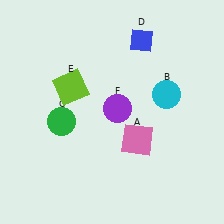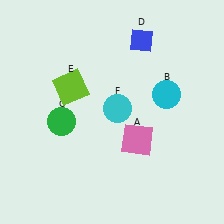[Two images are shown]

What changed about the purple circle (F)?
In Image 1, F is purple. In Image 2, it changed to cyan.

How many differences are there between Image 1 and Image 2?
There is 1 difference between the two images.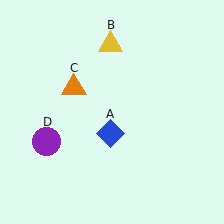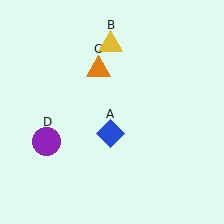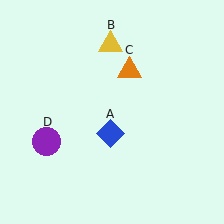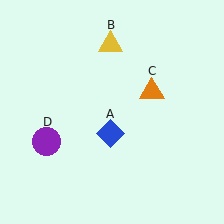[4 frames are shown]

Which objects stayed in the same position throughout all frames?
Blue diamond (object A) and yellow triangle (object B) and purple circle (object D) remained stationary.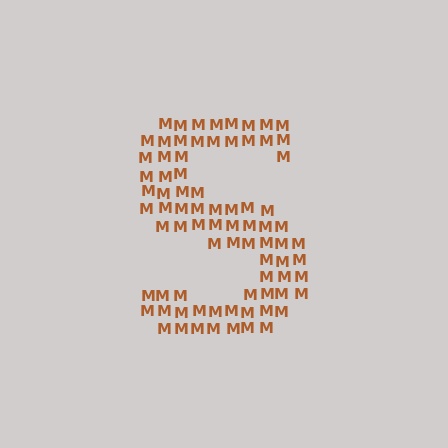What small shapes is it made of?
It is made of small letter M's.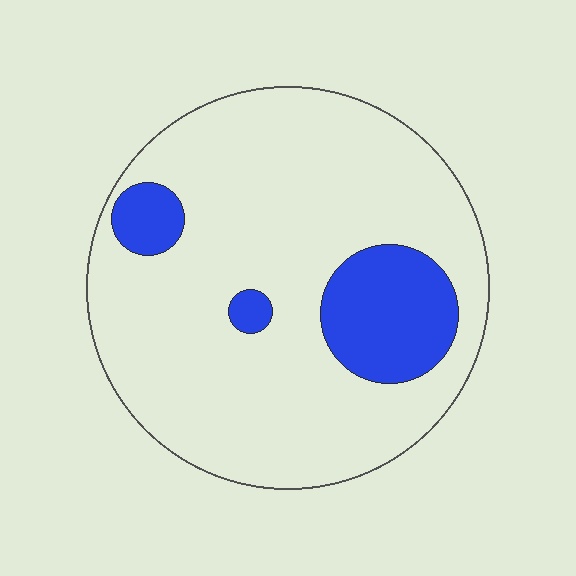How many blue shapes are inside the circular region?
3.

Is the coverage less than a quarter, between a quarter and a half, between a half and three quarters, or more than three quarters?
Less than a quarter.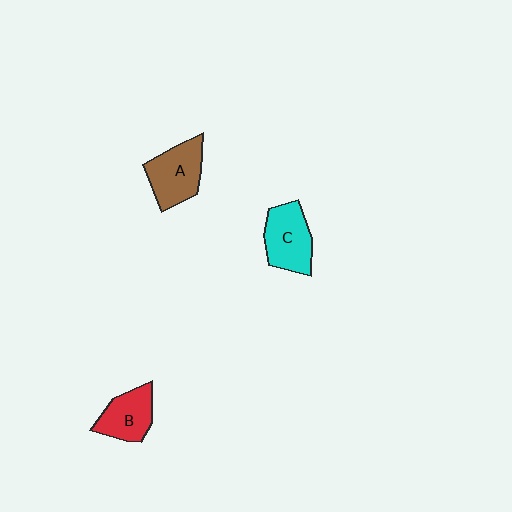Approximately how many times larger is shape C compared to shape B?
Approximately 1.2 times.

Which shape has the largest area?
Shape C (cyan).